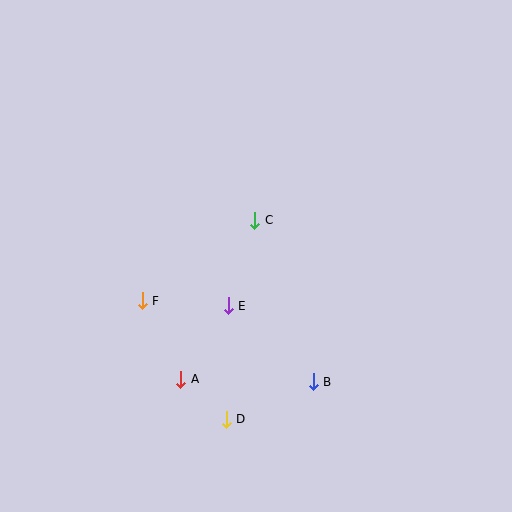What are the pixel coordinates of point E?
Point E is at (228, 306).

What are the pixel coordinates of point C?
Point C is at (255, 220).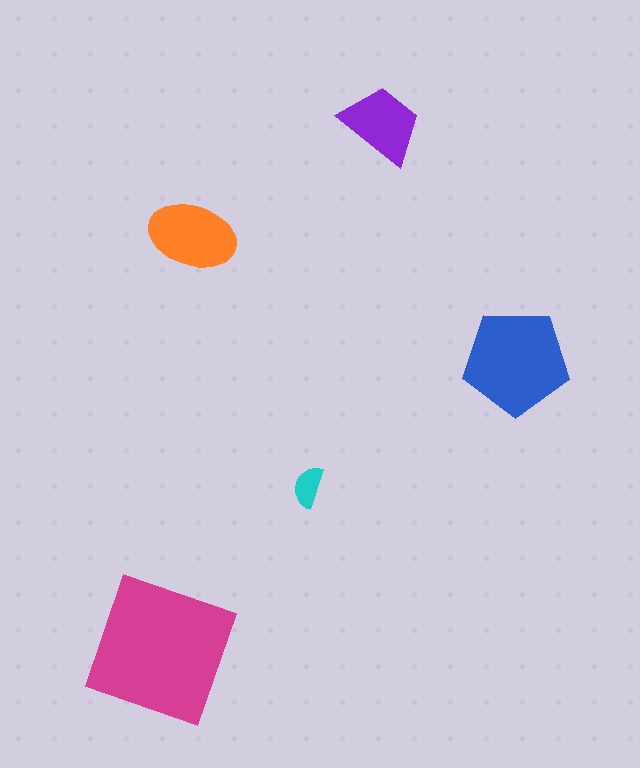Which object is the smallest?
The cyan semicircle.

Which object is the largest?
The magenta square.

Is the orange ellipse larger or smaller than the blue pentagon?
Smaller.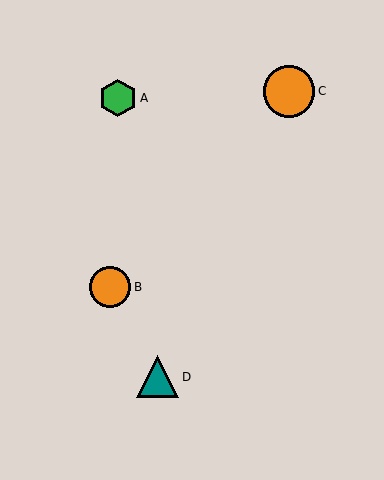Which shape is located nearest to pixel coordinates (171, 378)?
The teal triangle (labeled D) at (157, 377) is nearest to that location.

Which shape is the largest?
The orange circle (labeled C) is the largest.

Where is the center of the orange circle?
The center of the orange circle is at (289, 91).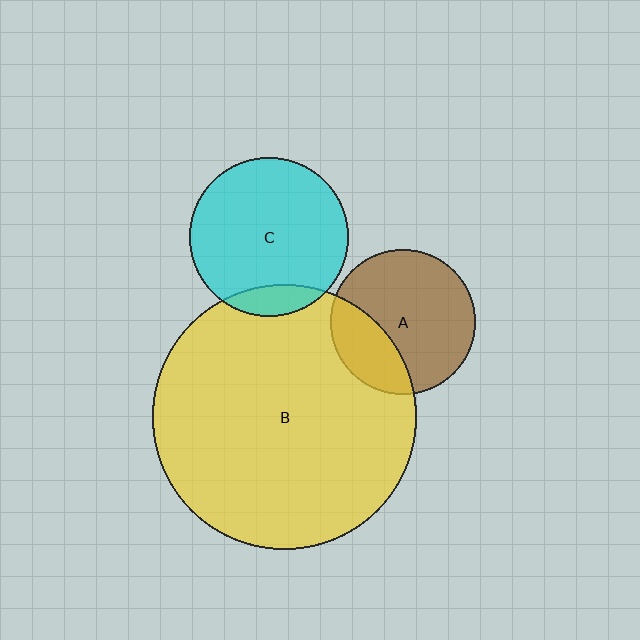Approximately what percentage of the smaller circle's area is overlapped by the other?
Approximately 10%.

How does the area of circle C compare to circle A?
Approximately 1.2 times.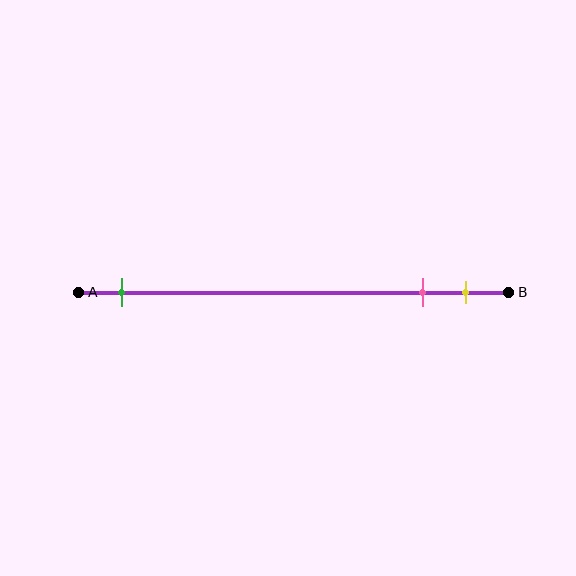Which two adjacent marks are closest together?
The pink and yellow marks are the closest adjacent pair.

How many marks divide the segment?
There are 3 marks dividing the segment.